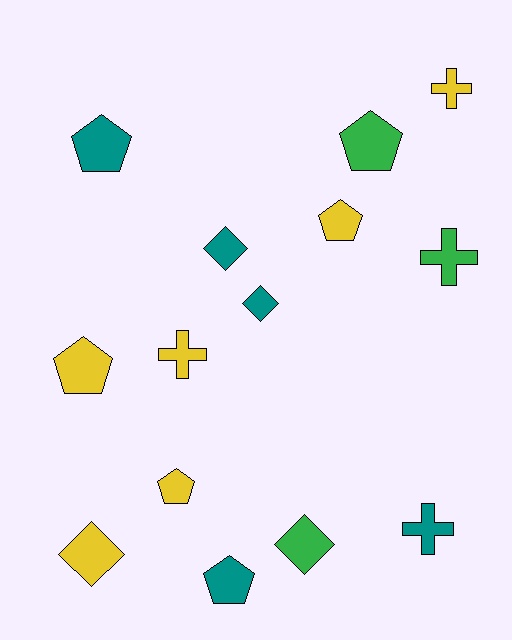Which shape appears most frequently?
Pentagon, with 6 objects.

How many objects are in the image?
There are 14 objects.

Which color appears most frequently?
Yellow, with 6 objects.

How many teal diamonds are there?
There are 2 teal diamonds.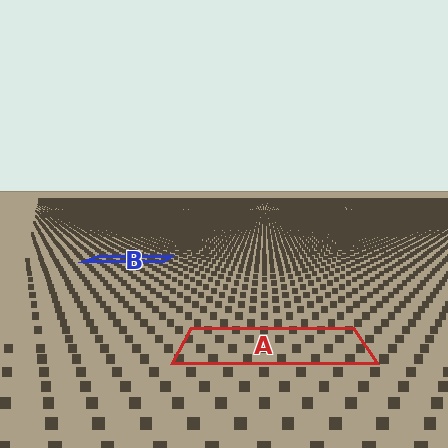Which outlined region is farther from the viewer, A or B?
Region B is farther from the viewer — the texture elements inside it appear smaller and more densely packed.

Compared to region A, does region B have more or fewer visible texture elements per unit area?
Region B has more texture elements per unit area — they are packed more densely because it is farther away.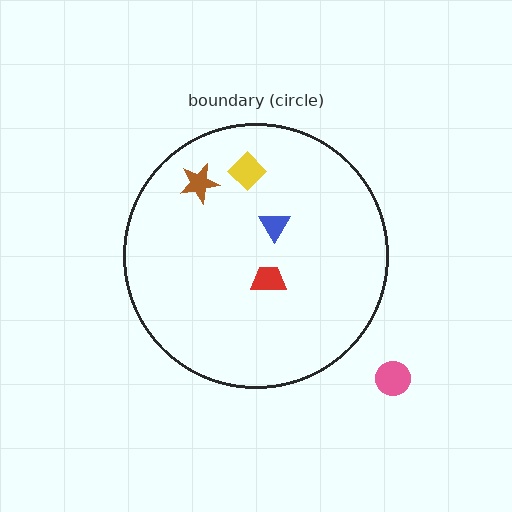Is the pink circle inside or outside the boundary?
Outside.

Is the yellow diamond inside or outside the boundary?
Inside.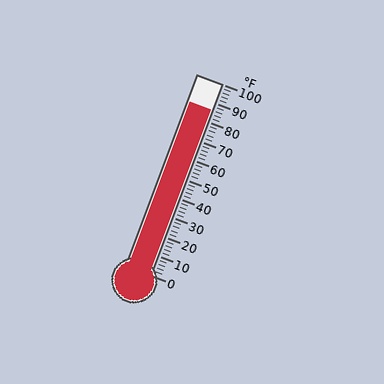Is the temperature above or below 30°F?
The temperature is above 30°F.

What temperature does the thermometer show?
The thermometer shows approximately 86°F.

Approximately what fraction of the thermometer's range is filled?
The thermometer is filled to approximately 85% of its range.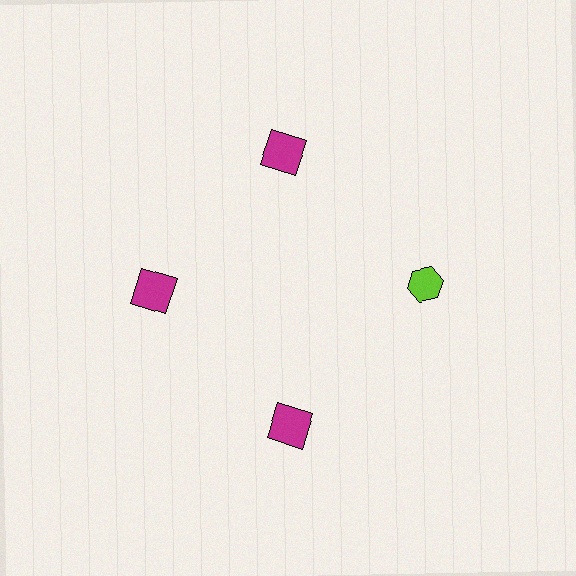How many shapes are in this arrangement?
There are 4 shapes arranged in a ring pattern.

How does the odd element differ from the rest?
It differs in both color (lime instead of magenta) and shape (hexagon instead of square).